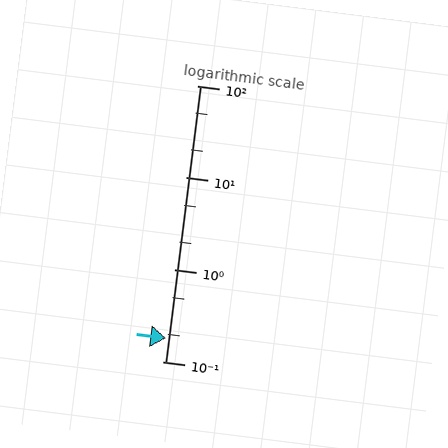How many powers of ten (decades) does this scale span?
The scale spans 3 decades, from 0.1 to 100.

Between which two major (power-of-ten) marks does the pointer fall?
The pointer is between 0.1 and 1.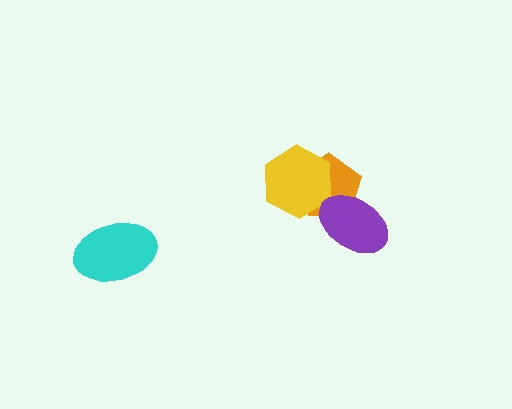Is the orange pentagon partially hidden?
Yes, it is partially covered by another shape.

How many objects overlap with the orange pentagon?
2 objects overlap with the orange pentagon.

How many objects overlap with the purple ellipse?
1 object overlaps with the purple ellipse.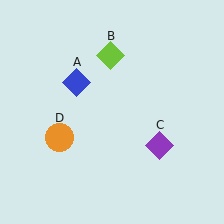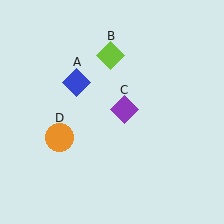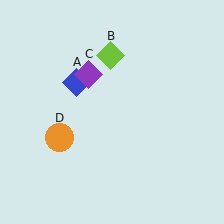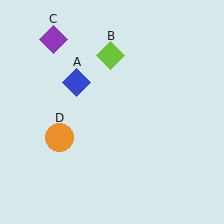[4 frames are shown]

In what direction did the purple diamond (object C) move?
The purple diamond (object C) moved up and to the left.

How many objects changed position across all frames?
1 object changed position: purple diamond (object C).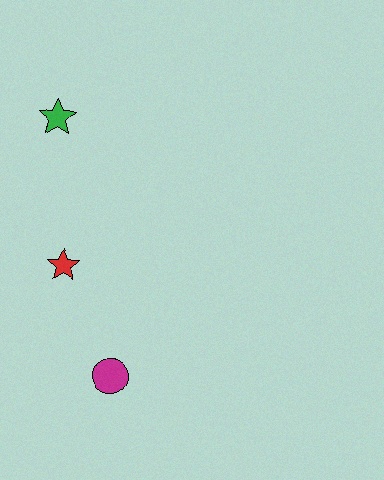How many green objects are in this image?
There is 1 green object.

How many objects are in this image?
There are 3 objects.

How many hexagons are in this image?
There are no hexagons.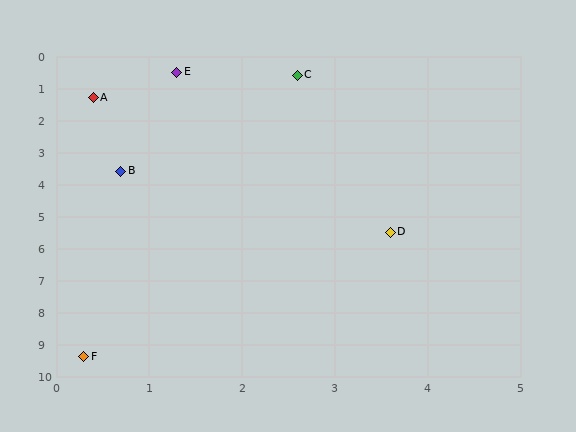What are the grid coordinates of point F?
Point F is at approximately (0.3, 9.4).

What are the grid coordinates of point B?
Point B is at approximately (0.7, 3.6).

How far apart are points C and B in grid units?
Points C and B are about 3.6 grid units apart.